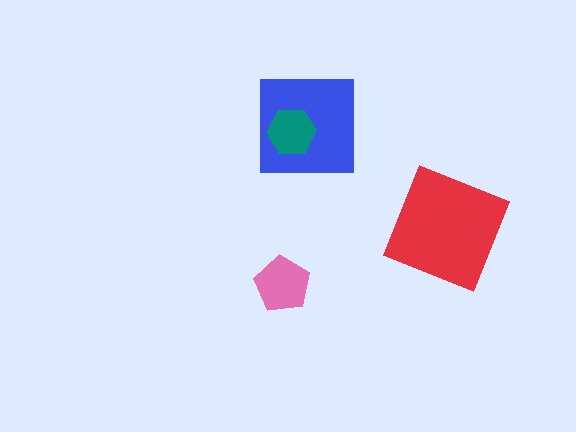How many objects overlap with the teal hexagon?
1 object overlaps with the teal hexagon.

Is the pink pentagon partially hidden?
No, no other shape covers it.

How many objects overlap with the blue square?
1 object overlaps with the blue square.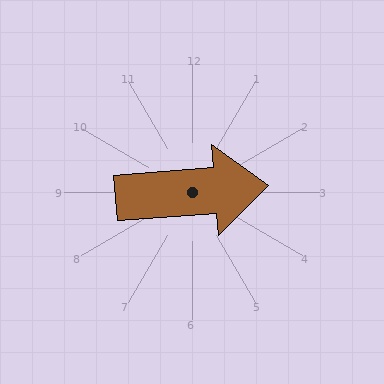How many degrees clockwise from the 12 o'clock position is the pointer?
Approximately 85 degrees.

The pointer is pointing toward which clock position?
Roughly 3 o'clock.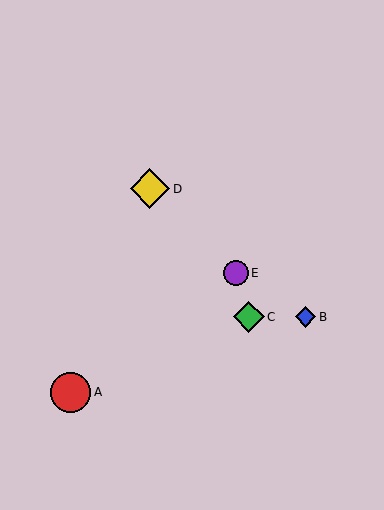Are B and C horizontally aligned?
Yes, both are at y≈317.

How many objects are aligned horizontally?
2 objects (B, C) are aligned horizontally.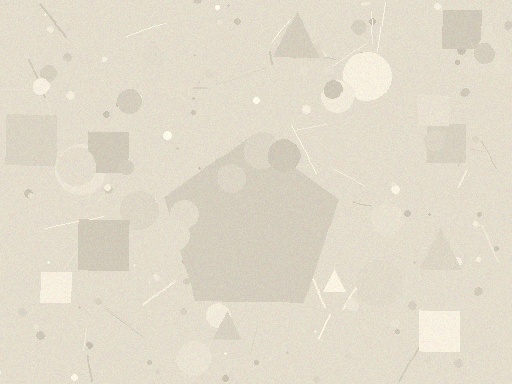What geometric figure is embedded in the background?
A pentagon is embedded in the background.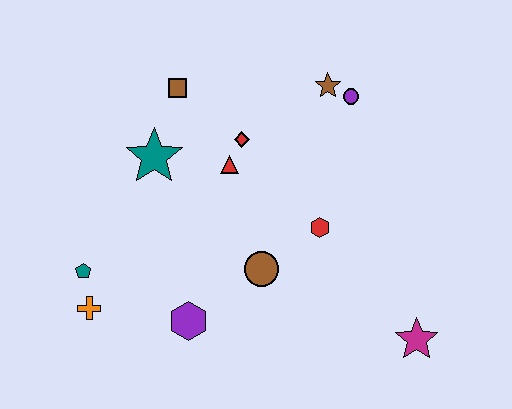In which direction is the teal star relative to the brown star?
The teal star is to the left of the brown star.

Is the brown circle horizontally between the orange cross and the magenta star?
Yes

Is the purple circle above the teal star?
Yes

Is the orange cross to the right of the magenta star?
No